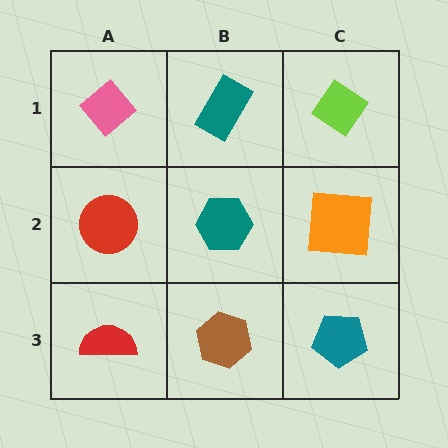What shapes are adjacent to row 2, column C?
A lime diamond (row 1, column C), a teal pentagon (row 3, column C), a teal hexagon (row 2, column B).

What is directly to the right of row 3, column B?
A teal pentagon.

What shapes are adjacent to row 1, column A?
A red circle (row 2, column A), a teal rectangle (row 1, column B).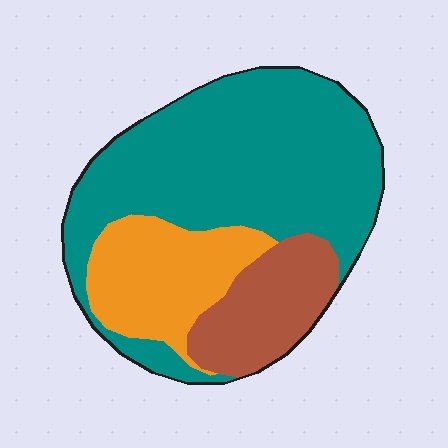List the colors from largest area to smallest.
From largest to smallest: teal, orange, brown.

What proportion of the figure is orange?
Orange covers about 20% of the figure.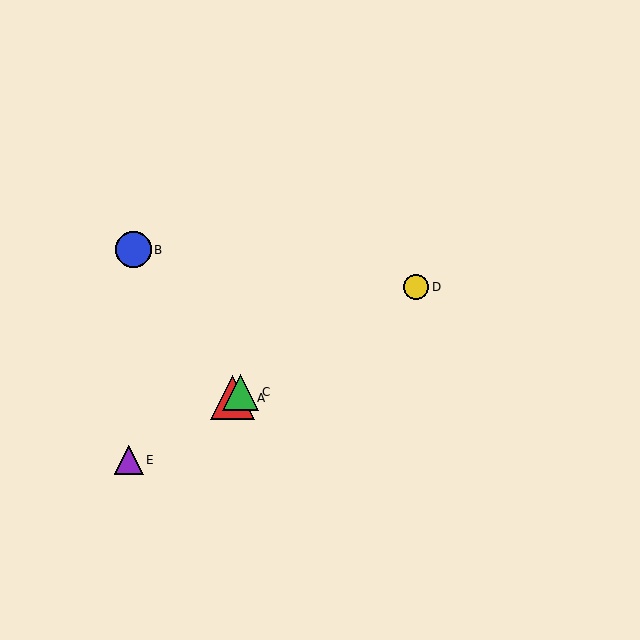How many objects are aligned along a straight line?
4 objects (A, C, D, E) are aligned along a straight line.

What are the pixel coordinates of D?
Object D is at (416, 287).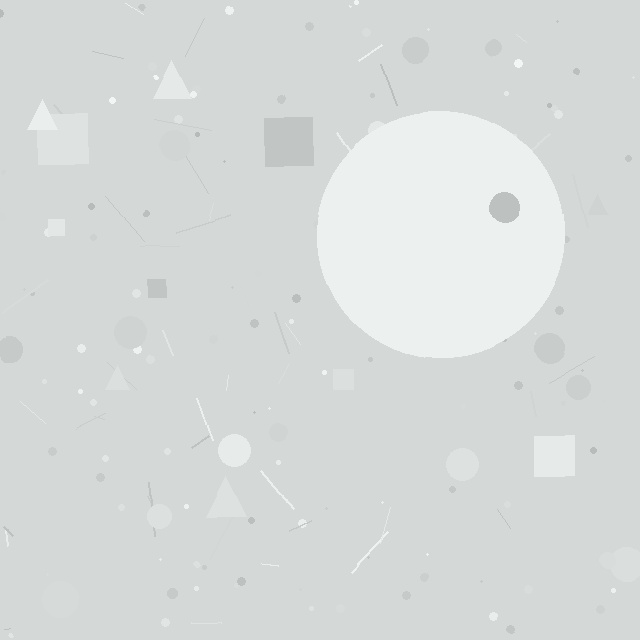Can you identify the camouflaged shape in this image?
The camouflaged shape is a circle.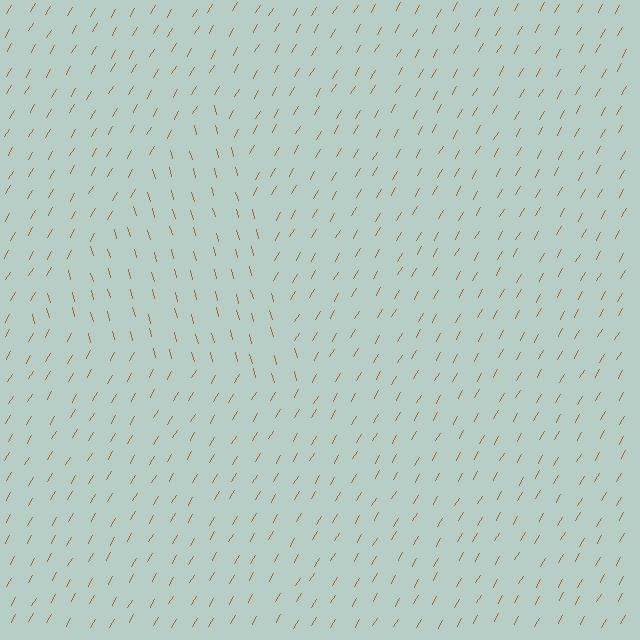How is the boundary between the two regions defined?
The boundary is defined purely by a change in line orientation (approximately 45 degrees difference). All lines are the same color and thickness.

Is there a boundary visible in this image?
Yes, there is a texture boundary formed by a change in line orientation.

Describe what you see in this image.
The image is filled with small brown line segments. A triangle region in the image has lines oriented differently from the surrounding lines, creating a visible texture boundary.